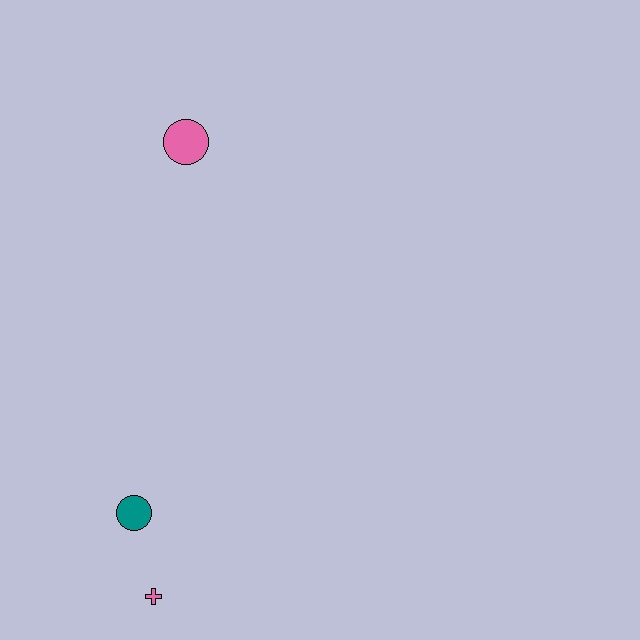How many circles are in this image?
There are 2 circles.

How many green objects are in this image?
There are no green objects.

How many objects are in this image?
There are 3 objects.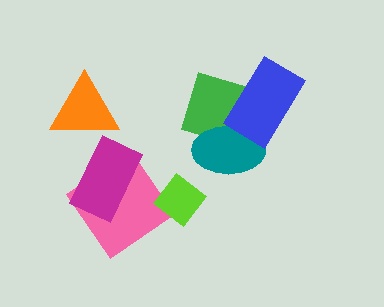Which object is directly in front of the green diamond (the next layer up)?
The teal ellipse is directly in front of the green diamond.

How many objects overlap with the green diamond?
2 objects overlap with the green diamond.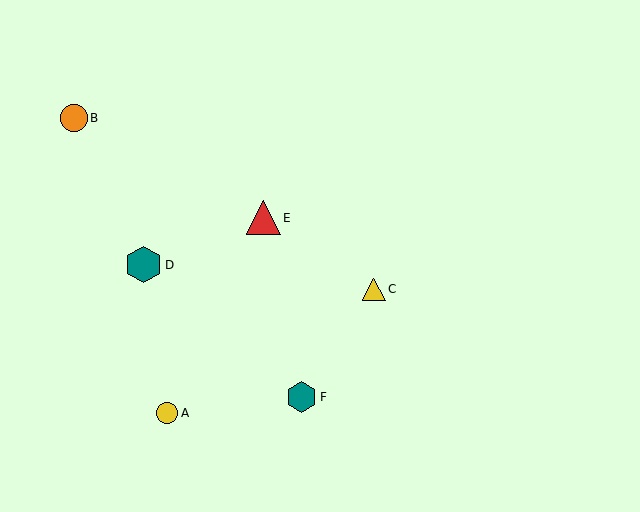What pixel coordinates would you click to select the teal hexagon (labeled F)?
Click at (301, 397) to select the teal hexagon F.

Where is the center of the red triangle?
The center of the red triangle is at (263, 218).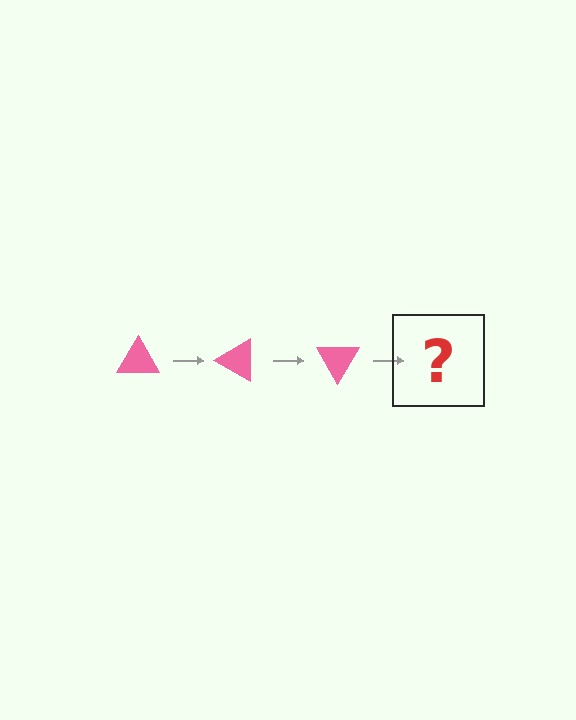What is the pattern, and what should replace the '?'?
The pattern is that the triangle rotates 30 degrees each step. The '?' should be a pink triangle rotated 90 degrees.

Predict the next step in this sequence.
The next step is a pink triangle rotated 90 degrees.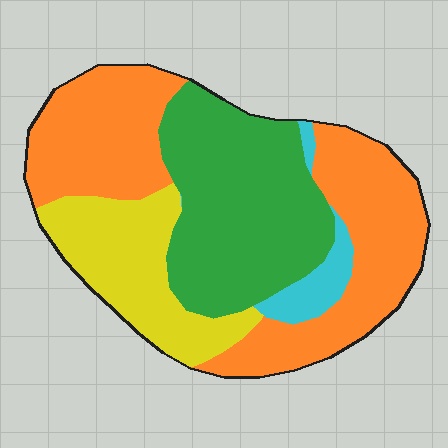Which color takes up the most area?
Orange, at roughly 45%.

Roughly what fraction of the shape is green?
Green takes up between a sixth and a third of the shape.